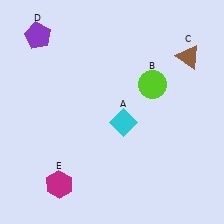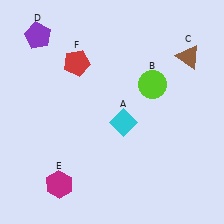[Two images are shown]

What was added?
A red pentagon (F) was added in Image 2.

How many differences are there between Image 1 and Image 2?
There is 1 difference between the two images.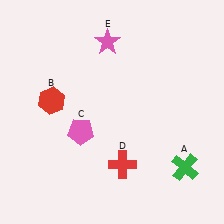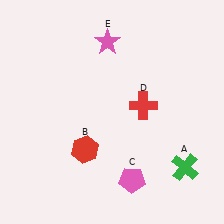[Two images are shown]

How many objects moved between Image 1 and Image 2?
3 objects moved between the two images.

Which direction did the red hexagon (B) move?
The red hexagon (B) moved down.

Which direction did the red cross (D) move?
The red cross (D) moved up.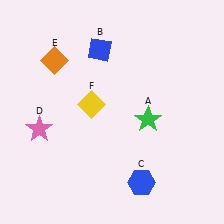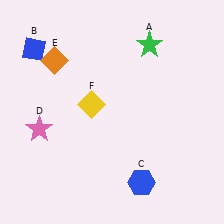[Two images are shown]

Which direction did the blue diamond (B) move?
The blue diamond (B) moved left.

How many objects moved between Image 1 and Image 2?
2 objects moved between the two images.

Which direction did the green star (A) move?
The green star (A) moved up.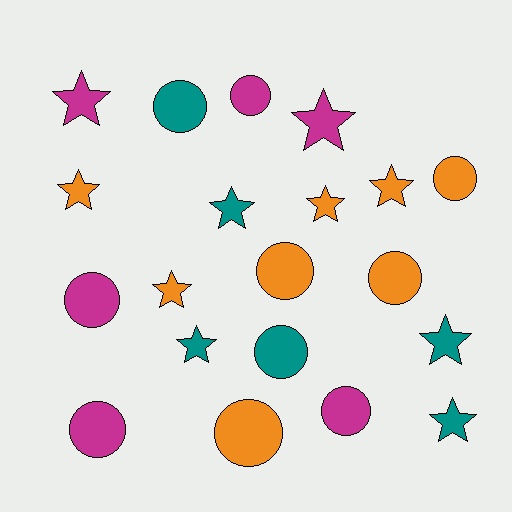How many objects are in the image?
There are 20 objects.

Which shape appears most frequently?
Star, with 10 objects.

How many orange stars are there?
There are 4 orange stars.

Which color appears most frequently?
Orange, with 8 objects.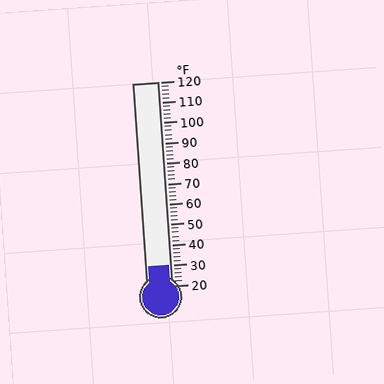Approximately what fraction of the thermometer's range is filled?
The thermometer is filled to approximately 10% of its range.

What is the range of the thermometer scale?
The thermometer scale ranges from 20°F to 120°F.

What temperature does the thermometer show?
The thermometer shows approximately 30°F.